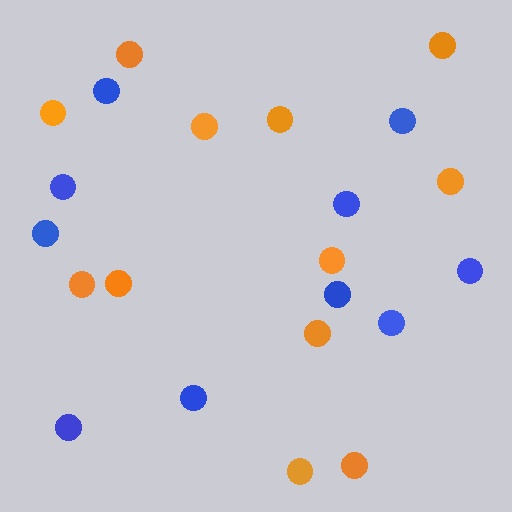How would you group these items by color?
There are 2 groups: one group of blue circles (10) and one group of orange circles (12).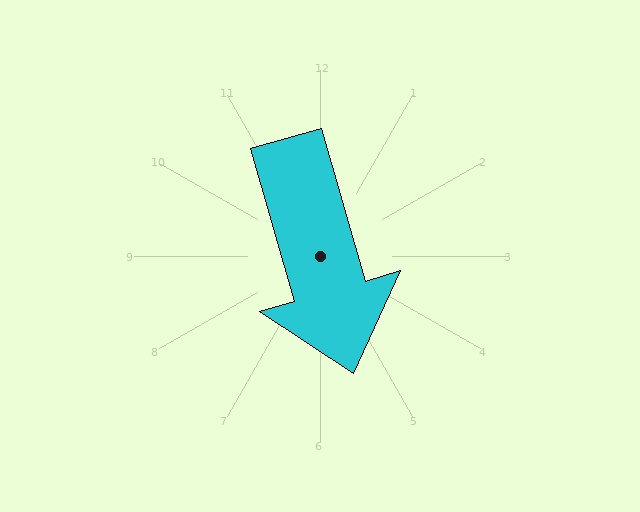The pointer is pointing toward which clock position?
Roughly 5 o'clock.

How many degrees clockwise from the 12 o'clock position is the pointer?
Approximately 164 degrees.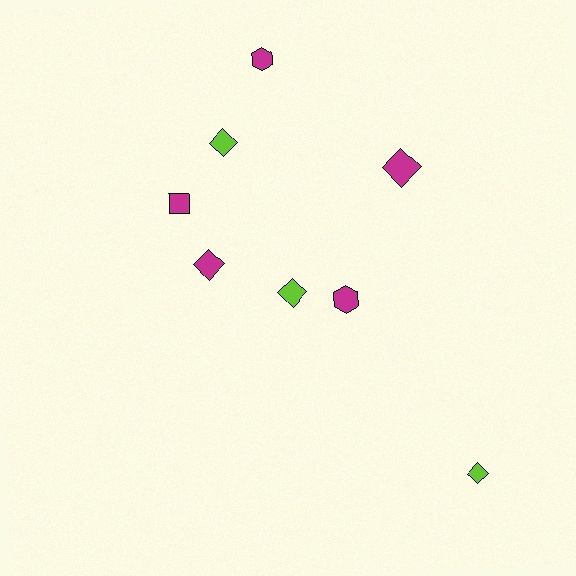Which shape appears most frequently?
Diamond, with 5 objects.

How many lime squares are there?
There are no lime squares.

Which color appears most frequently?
Magenta, with 5 objects.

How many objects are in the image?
There are 8 objects.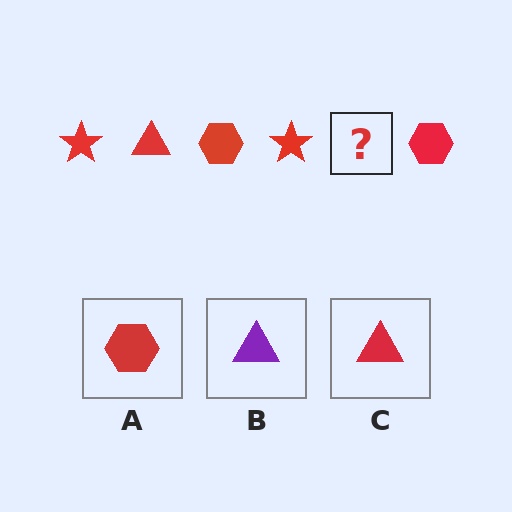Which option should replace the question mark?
Option C.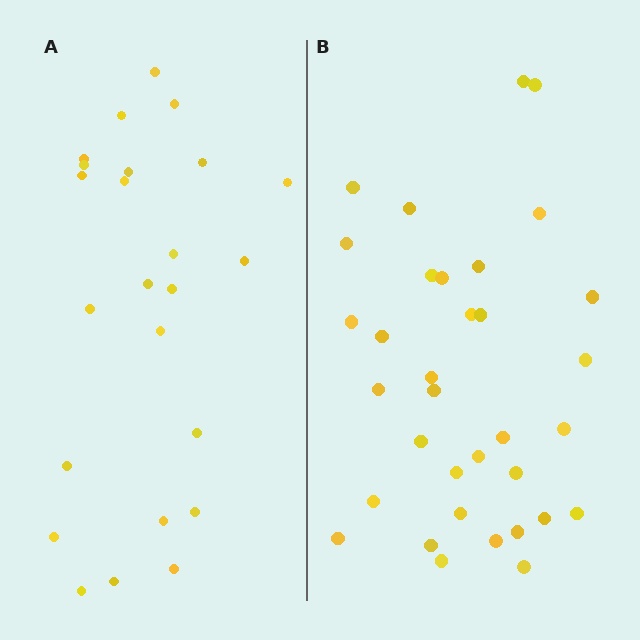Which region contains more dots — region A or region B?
Region B (the right region) has more dots.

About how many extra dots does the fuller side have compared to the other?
Region B has roughly 10 or so more dots than region A.